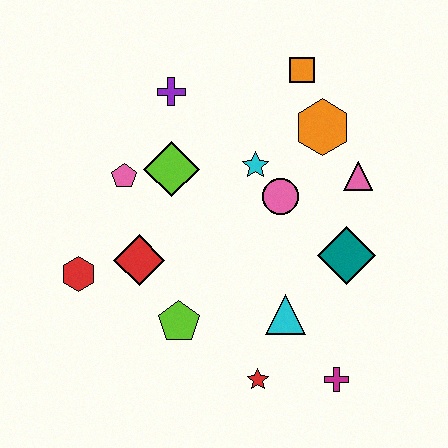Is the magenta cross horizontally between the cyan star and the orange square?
No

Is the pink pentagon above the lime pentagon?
Yes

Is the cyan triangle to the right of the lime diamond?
Yes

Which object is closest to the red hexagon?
The red diamond is closest to the red hexagon.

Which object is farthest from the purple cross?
The magenta cross is farthest from the purple cross.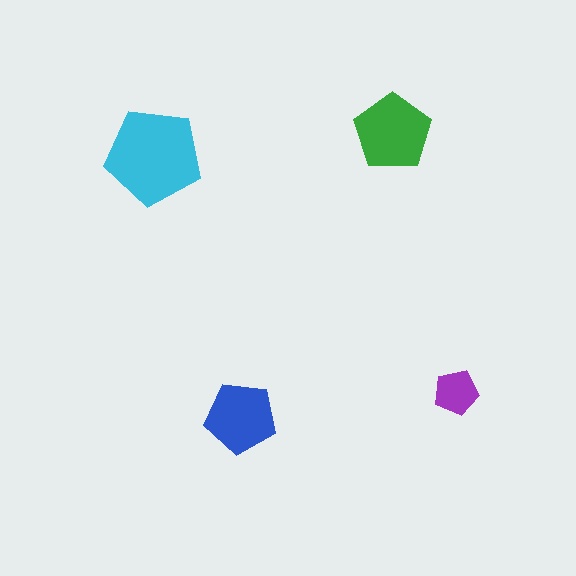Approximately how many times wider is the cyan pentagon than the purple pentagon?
About 2 times wider.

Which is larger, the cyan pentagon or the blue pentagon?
The cyan one.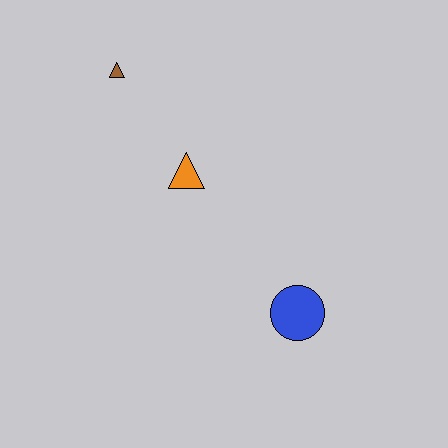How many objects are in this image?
There are 3 objects.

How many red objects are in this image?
There are no red objects.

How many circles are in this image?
There is 1 circle.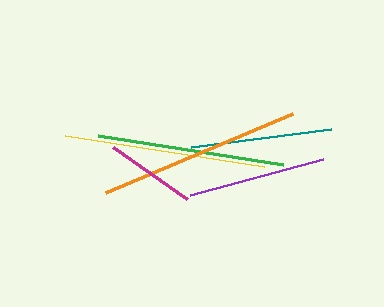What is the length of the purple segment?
The purple segment is approximately 138 pixels long.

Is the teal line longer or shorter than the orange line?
The orange line is longer than the teal line.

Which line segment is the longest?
The orange line is the longest at approximately 203 pixels.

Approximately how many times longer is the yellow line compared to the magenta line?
The yellow line is approximately 2.2 times the length of the magenta line.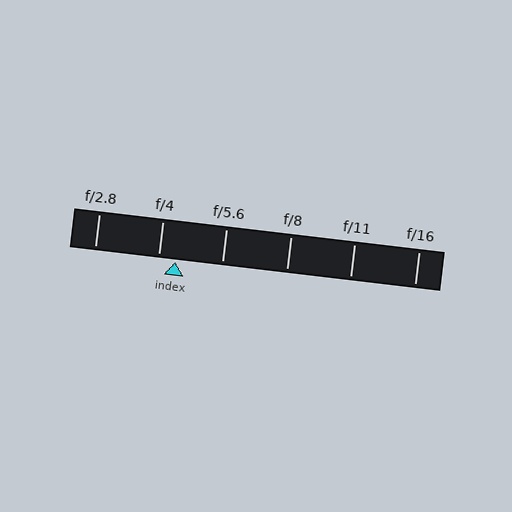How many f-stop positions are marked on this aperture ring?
There are 6 f-stop positions marked.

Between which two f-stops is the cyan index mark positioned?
The index mark is between f/4 and f/5.6.